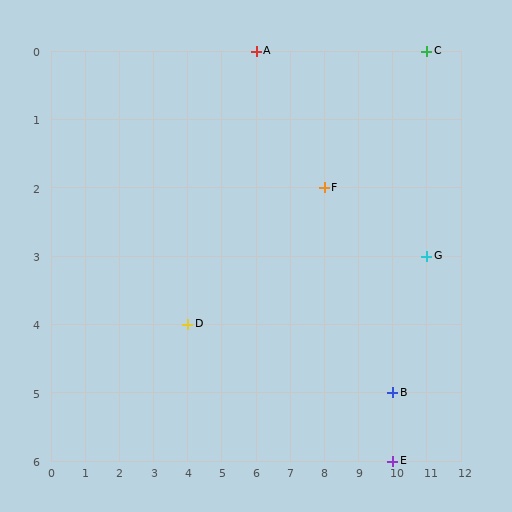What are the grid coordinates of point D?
Point D is at grid coordinates (4, 4).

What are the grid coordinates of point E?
Point E is at grid coordinates (10, 6).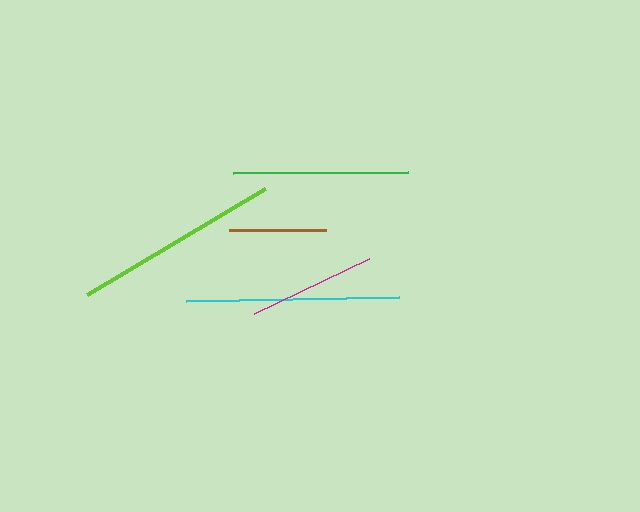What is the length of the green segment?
The green segment is approximately 175 pixels long.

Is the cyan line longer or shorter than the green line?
The cyan line is longer than the green line.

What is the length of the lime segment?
The lime segment is approximately 207 pixels long.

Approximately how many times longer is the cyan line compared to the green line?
The cyan line is approximately 1.2 times the length of the green line.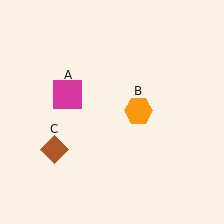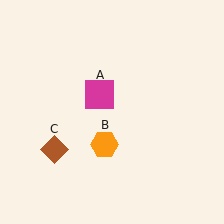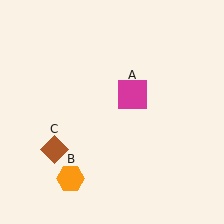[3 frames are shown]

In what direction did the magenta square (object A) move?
The magenta square (object A) moved right.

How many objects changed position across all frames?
2 objects changed position: magenta square (object A), orange hexagon (object B).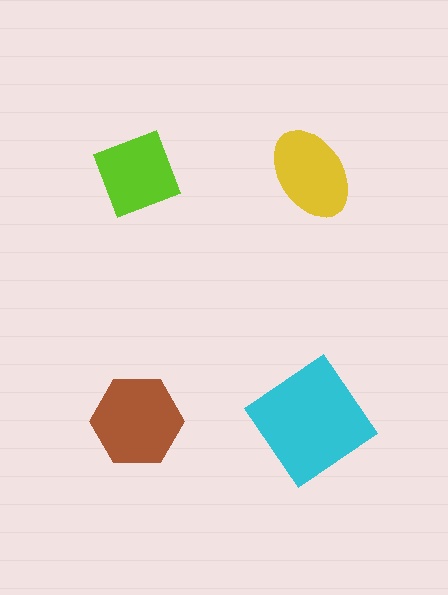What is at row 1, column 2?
A yellow ellipse.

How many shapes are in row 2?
2 shapes.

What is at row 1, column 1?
A lime diamond.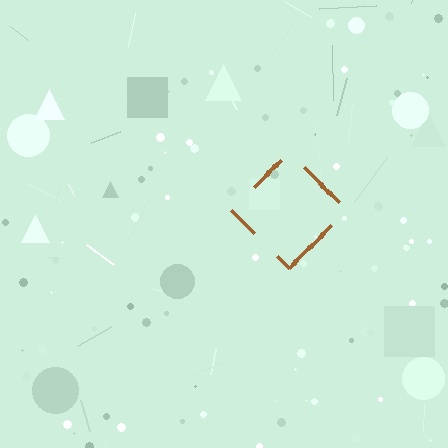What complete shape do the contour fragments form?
The contour fragments form a diamond.